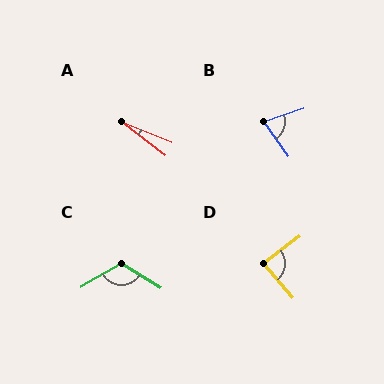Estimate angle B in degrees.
Approximately 72 degrees.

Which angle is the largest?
C, at approximately 118 degrees.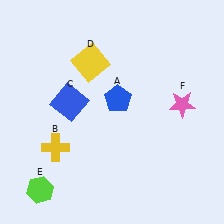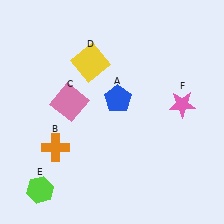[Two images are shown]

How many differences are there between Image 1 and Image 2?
There are 2 differences between the two images.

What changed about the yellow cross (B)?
In Image 1, B is yellow. In Image 2, it changed to orange.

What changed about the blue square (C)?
In Image 1, C is blue. In Image 2, it changed to pink.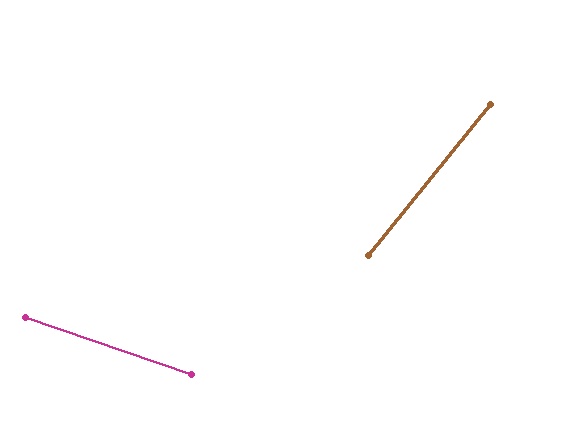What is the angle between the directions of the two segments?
Approximately 70 degrees.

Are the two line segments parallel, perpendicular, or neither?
Neither parallel nor perpendicular — they differ by about 70°.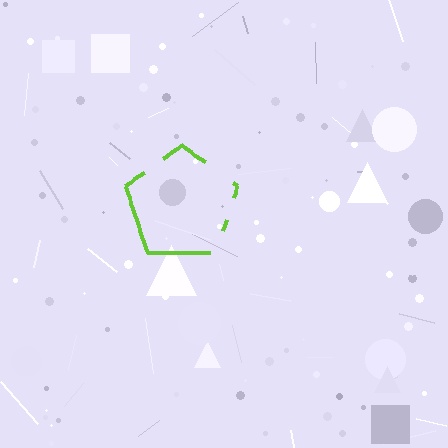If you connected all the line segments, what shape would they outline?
They would outline a pentagon.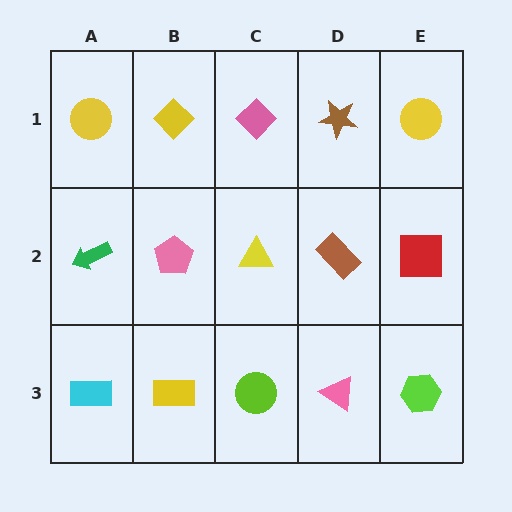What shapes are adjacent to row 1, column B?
A pink pentagon (row 2, column B), a yellow circle (row 1, column A), a pink diamond (row 1, column C).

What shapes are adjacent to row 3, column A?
A green arrow (row 2, column A), a yellow rectangle (row 3, column B).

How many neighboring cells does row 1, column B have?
3.